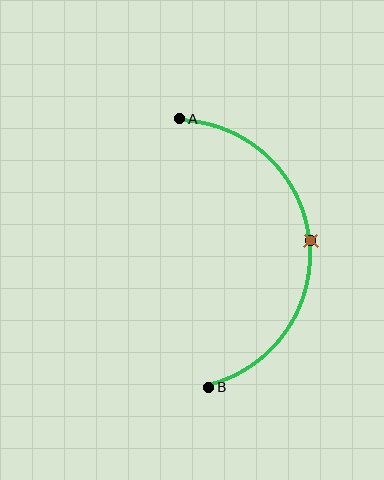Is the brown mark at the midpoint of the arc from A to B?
Yes. The brown mark lies on the arc at equal arc-length from both A and B — it is the arc midpoint.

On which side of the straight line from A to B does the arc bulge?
The arc bulges to the right of the straight line connecting A and B.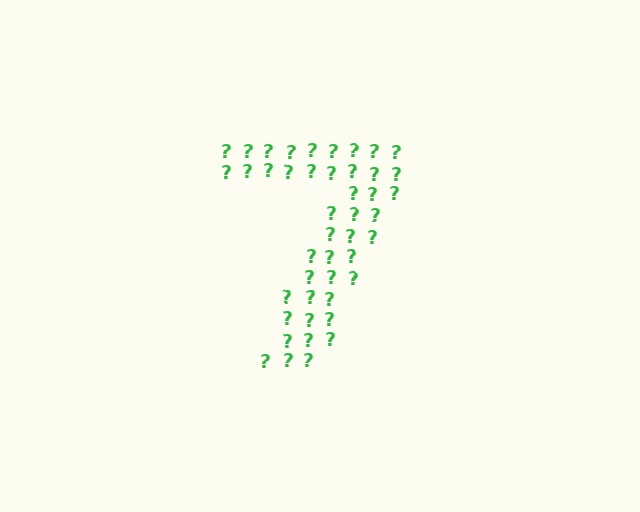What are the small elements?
The small elements are question marks.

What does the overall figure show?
The overall figure shows the digit 7.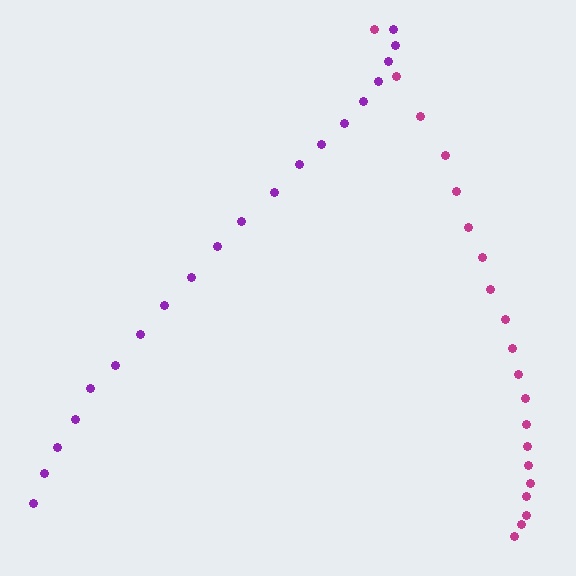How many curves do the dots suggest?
There are 2 distinct paths.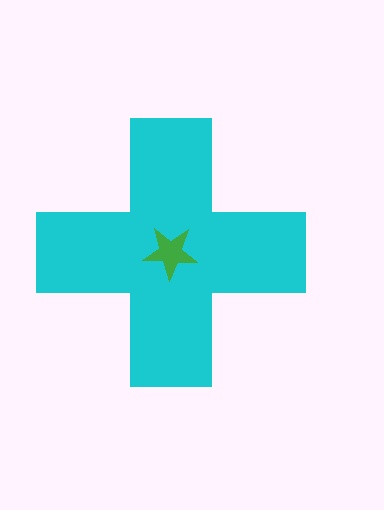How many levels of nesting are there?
2.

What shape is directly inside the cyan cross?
The green star.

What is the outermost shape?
The cyan cross.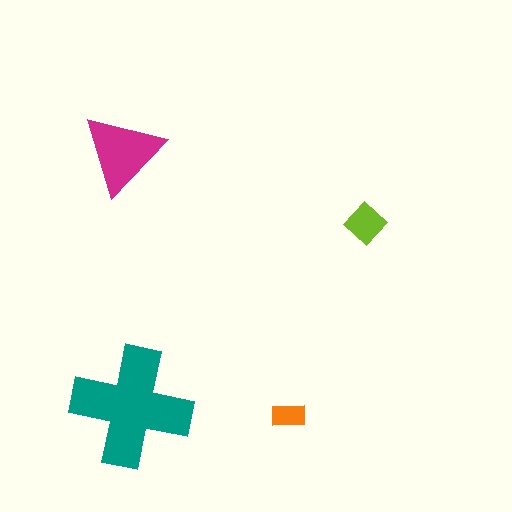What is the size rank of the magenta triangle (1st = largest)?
2nd.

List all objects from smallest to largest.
The orange rectangle, the lime diamond, the magenta triangle, the teal cross.